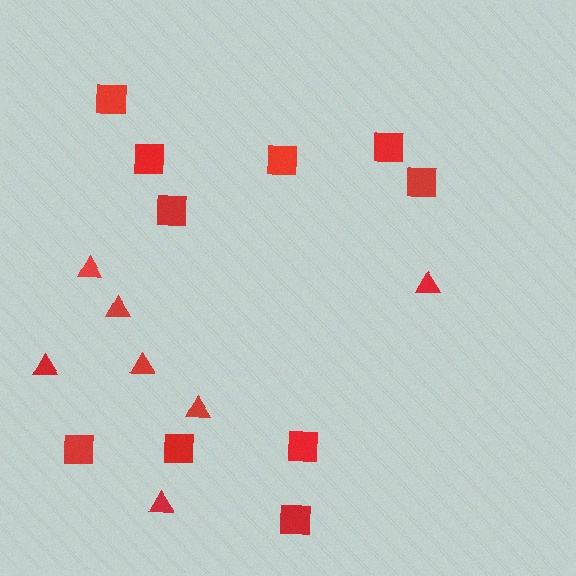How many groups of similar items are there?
There are 2 groups: one group of triangles (7) and one group of squares (10).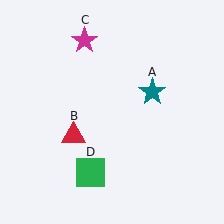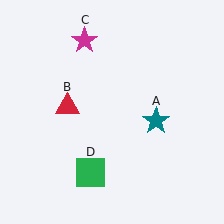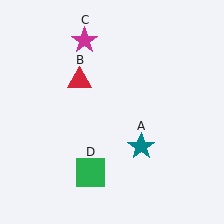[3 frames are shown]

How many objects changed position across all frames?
2 objects changed position: teal star (object A), red triangle (object B).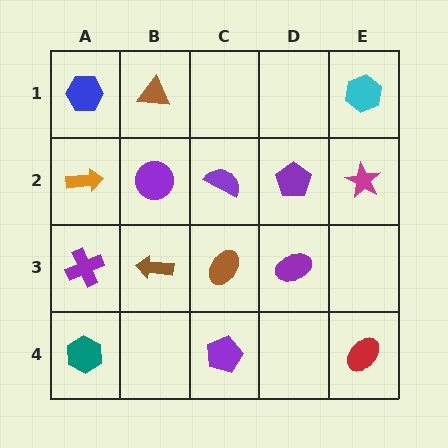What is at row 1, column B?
A brown triangle.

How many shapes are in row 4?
3 shapes.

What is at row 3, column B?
A brown arrow.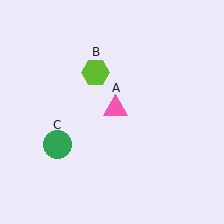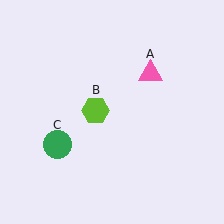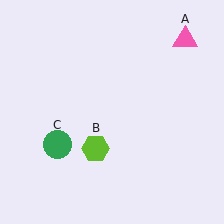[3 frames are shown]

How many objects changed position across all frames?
2 objects changed position: pink triangle (object A), lime hexagon (object B).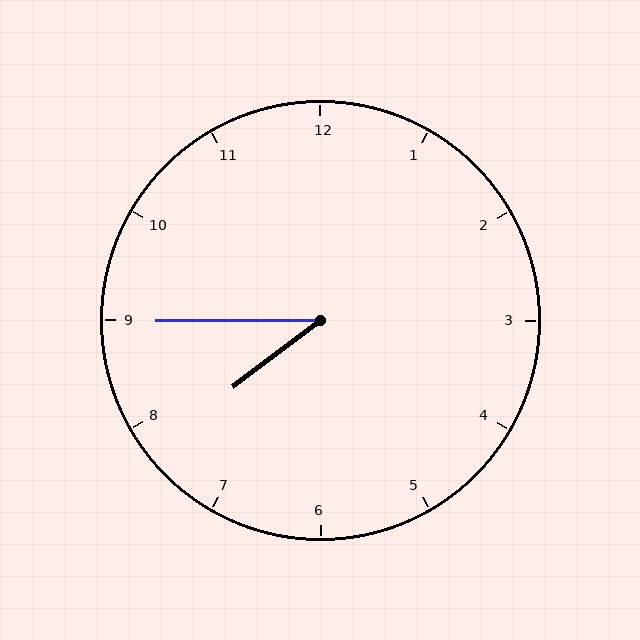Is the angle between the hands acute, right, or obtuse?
It is acute.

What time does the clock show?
7:45.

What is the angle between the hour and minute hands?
Approximately 38 degrees.